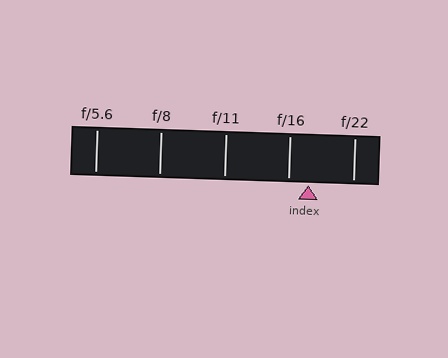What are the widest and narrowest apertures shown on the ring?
The widest aperture shown is f/5.6 and the narrowest is f/22.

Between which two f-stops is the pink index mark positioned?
The index mark is between f/16 and f/22.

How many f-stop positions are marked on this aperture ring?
There are 5 f-stop positions marked.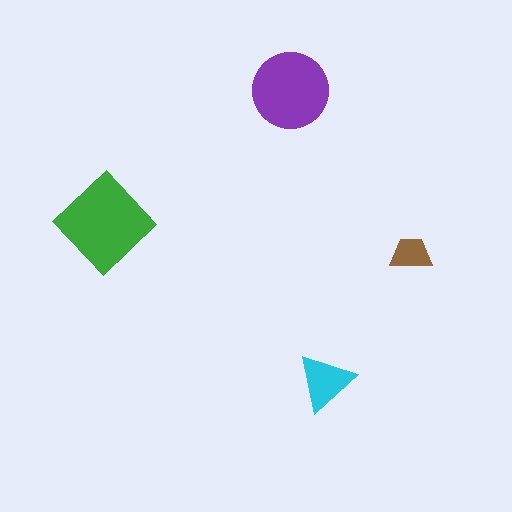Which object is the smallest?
The brown trapezoid.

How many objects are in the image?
There are 4 objects in the image.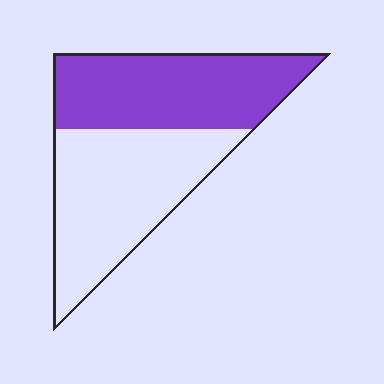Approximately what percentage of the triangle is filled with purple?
Approximately 45%.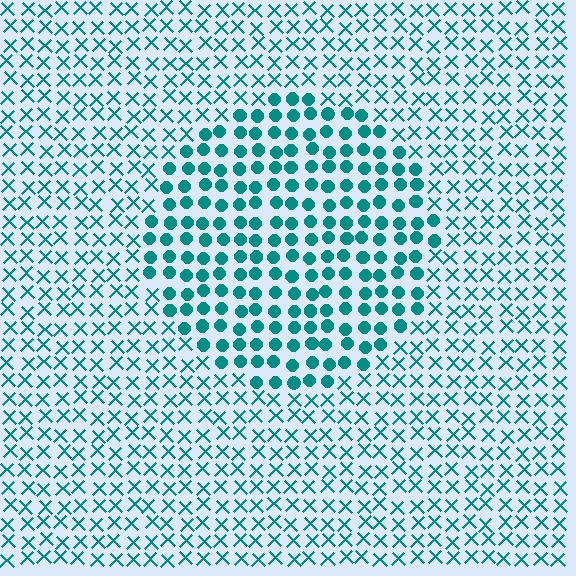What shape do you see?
I see a circle.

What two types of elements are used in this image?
The image uses circles inside the circle region and X marks outside it.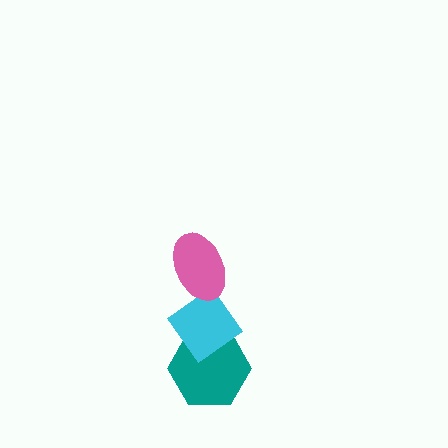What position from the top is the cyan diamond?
The cyan diamond is 2nd from the top.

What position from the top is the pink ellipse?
The pink ellipse is 1st from the top.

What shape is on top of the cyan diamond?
The pink ellipse is on top of the cyan diamond.